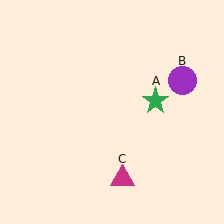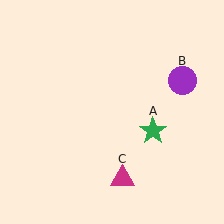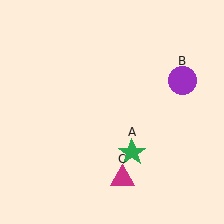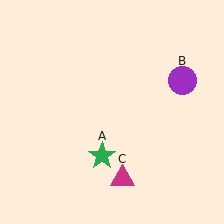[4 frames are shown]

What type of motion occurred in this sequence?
The green star (object A) rotated clockwise around the center of the scene.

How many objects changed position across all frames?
1 object changed position: green star (object A).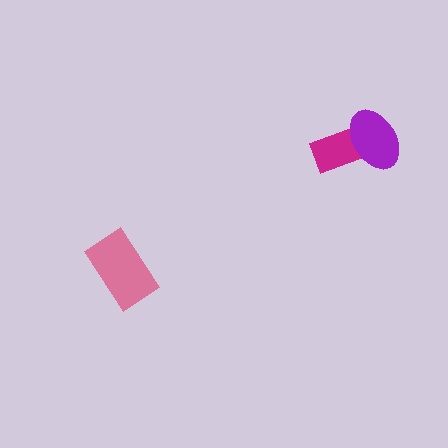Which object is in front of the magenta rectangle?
The purple ellipse is in front of the magenta rectangle.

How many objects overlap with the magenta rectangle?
1 object overlaps with the magenta rectangle.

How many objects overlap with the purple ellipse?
1 object overlaps with the purple ellipse.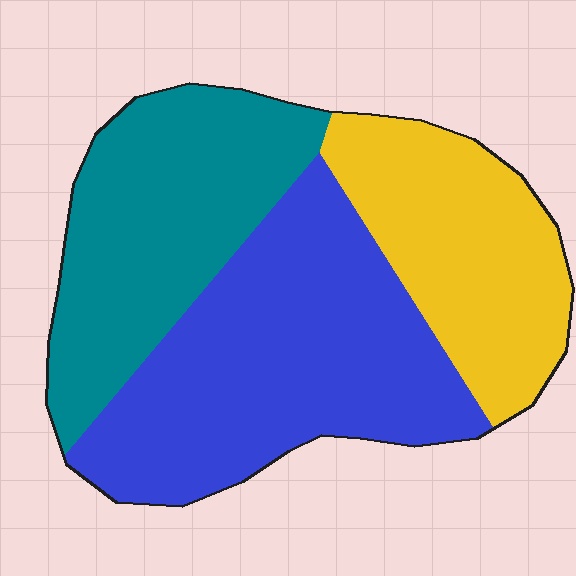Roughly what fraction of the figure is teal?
Teal takes up about one third (1/3) of the figure.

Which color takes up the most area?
Blue, at roughly 40%.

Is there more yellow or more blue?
Blue.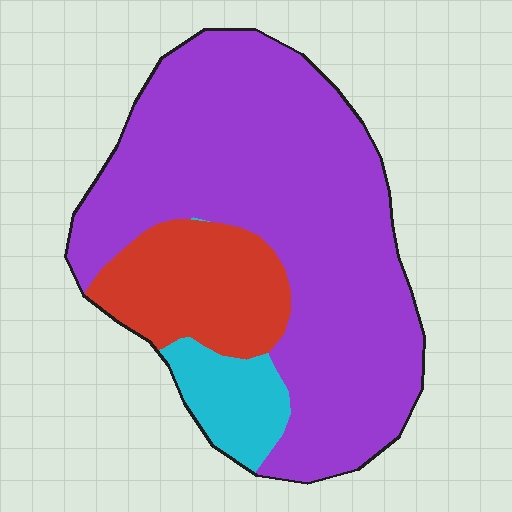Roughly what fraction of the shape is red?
Red takes up less than a quarter of the shape.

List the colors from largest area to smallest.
From largest to smallest: purple, red, cyan.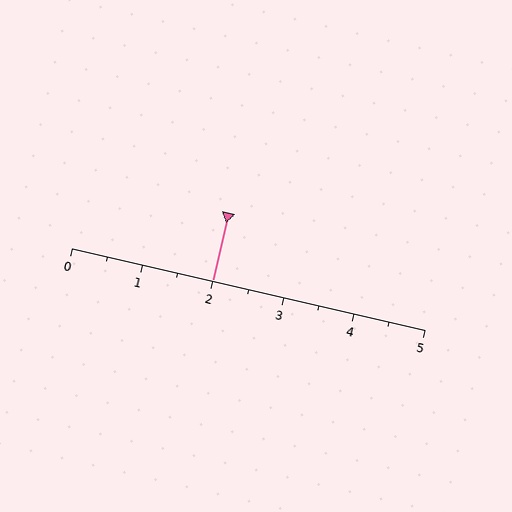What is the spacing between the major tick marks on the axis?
The major ticks are spaced 1 apart.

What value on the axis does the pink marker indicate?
The marker indicates approximately 2.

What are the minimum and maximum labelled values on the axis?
The axis runs from 0 to 5.